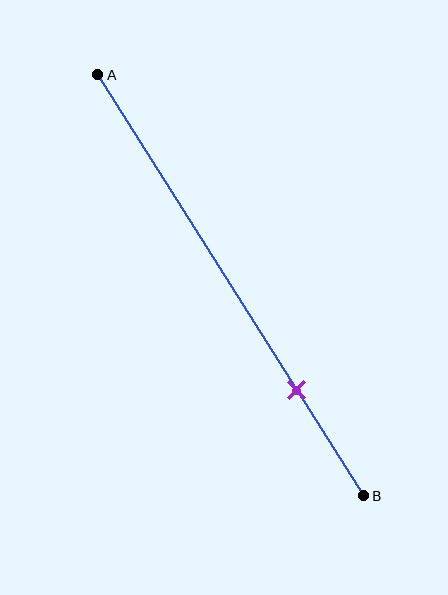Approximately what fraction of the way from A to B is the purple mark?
The purple mark is approximately 75% of the way from A to B.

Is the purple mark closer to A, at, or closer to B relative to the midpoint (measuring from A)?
The purple mark is closer to point B than the midpoint of segment AB.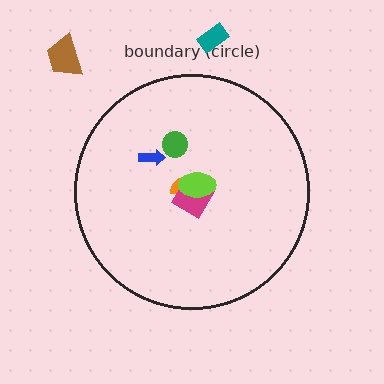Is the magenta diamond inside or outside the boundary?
Inside.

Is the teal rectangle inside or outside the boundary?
Outside.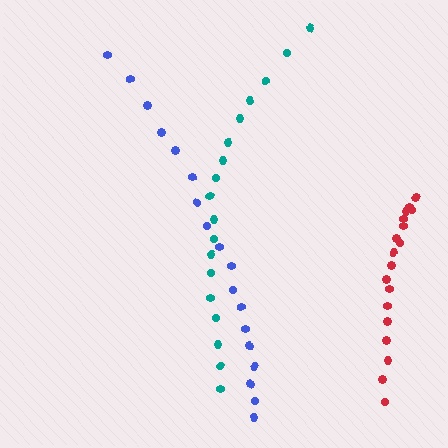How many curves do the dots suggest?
There are 3 distinct paths.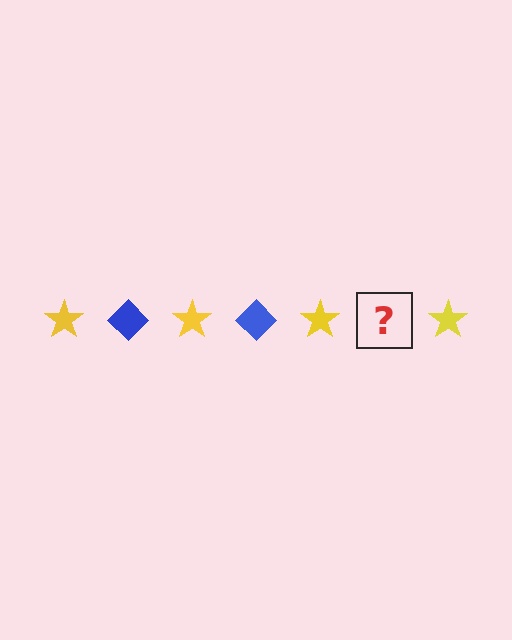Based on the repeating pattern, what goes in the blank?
The blank should be a blue diamond.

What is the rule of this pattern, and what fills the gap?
The rule is that the pattern alternates between yellow star and blue diamond. The gap should be filled with a blue diamond.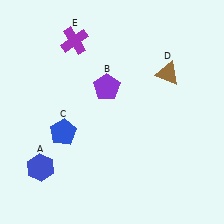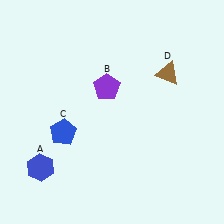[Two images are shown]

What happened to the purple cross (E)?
The purple cross (E) was removed in Image 2. It was in the top-left area of Image 1.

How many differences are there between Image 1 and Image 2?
There is 1 difference between the two images.